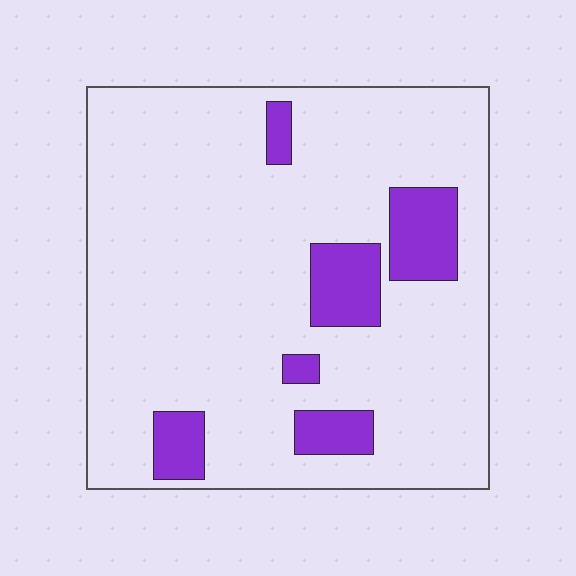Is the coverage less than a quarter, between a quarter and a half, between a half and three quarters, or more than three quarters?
Less than a quarter.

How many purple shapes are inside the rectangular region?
6.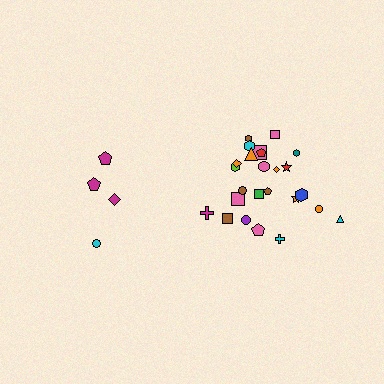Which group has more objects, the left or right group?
The right group.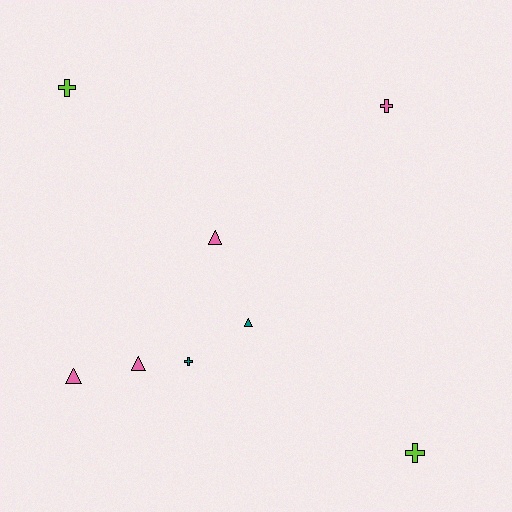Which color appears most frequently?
Pink, with 4 objects.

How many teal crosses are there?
There is 1 teal cross.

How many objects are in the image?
There are 8 objects.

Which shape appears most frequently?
Triangle, with 4 objects.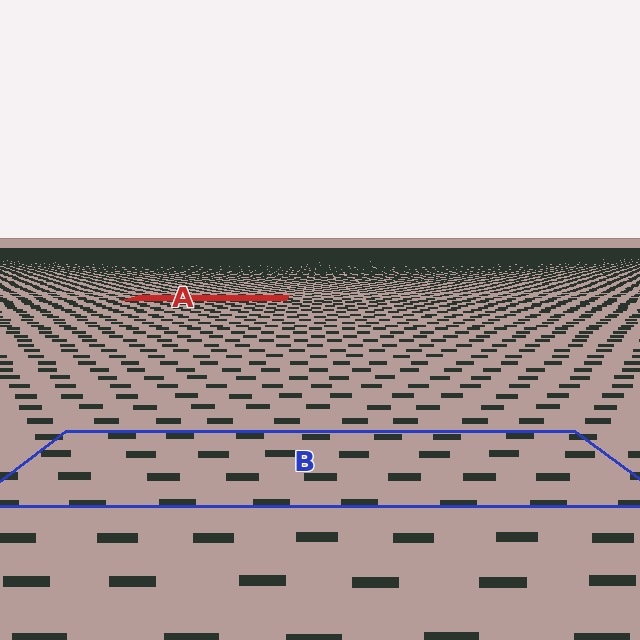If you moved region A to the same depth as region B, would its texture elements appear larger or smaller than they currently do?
They would appear larger. At a closer depth, the same texture elements are projected at a bigger on-screen size.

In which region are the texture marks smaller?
The texture marks are smaller in region A, because it is farther away.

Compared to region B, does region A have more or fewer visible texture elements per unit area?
Region A has more texture elements per unit area — they are packed more densely because it is farther away.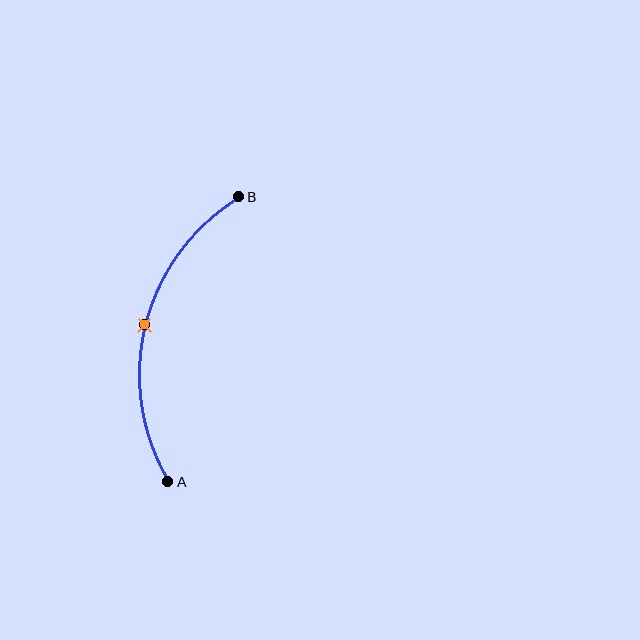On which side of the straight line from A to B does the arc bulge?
The arc bulges to the left of the straight line connecting A and B.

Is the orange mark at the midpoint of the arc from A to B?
Yes. The orange mark lies on the arc at equal arc-length from both A and B — it is the arc midpoint.